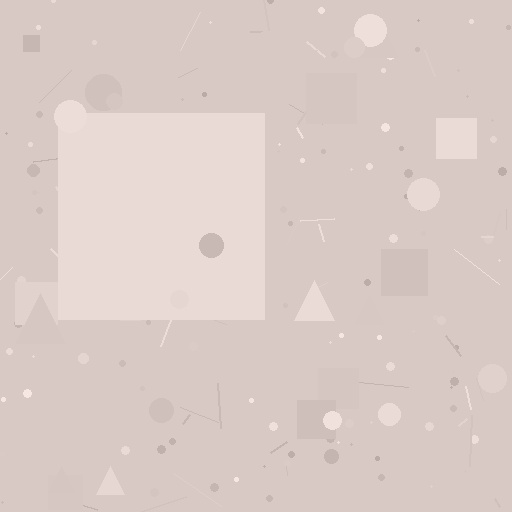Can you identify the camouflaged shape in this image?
The camouflaged shape is a square.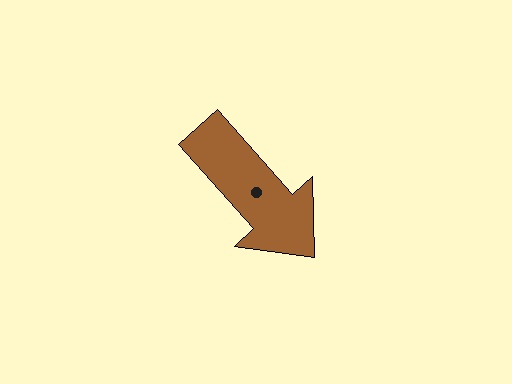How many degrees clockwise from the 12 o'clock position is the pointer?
Approximately 138 degrees.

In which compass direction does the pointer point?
Southeast.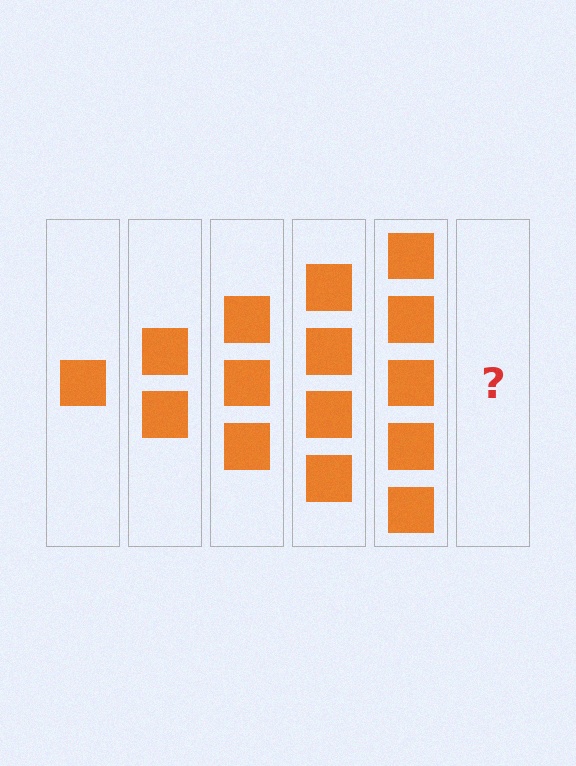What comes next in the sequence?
The next element should be 6 squares.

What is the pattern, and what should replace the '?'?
The pattern is that each step adds one more square. The '?' should be 6 squares.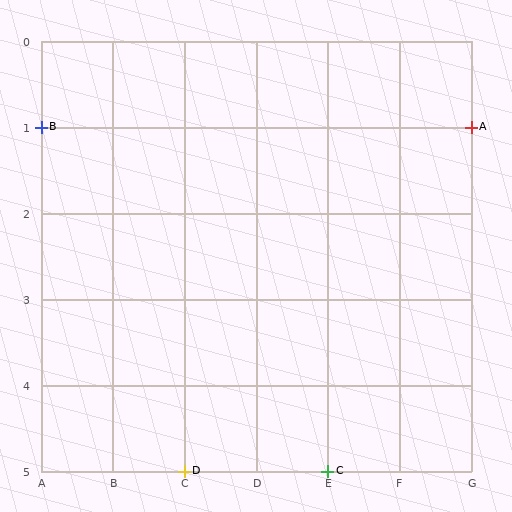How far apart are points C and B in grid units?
Points C and B are 4 columns and 4 rows apart (about 5.7 grid units diagonally).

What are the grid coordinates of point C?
Point C is at grid coordinates (E, 5).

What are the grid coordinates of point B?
Point B is at grid coordinates (A, 1).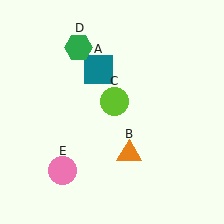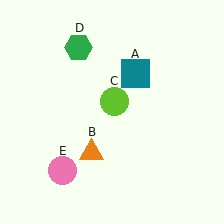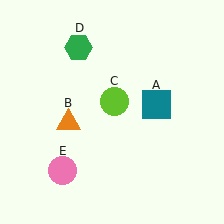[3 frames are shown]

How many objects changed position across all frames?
2 objects changed position: teal square (object A), orange triangle (object B).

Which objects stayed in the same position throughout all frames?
Lime circle (object C) and green hexagon (object D) and pink circle (object E) remained stationary.